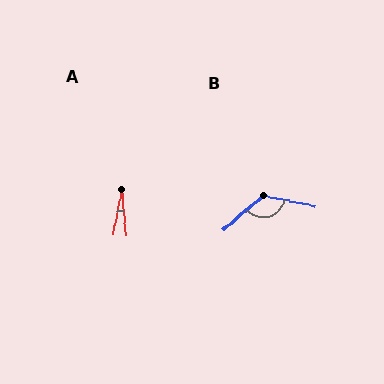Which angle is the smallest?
A, at approximately 16 degrees.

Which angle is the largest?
B, at approximately 127 degrees.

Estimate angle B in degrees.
Approximately 127 degrees.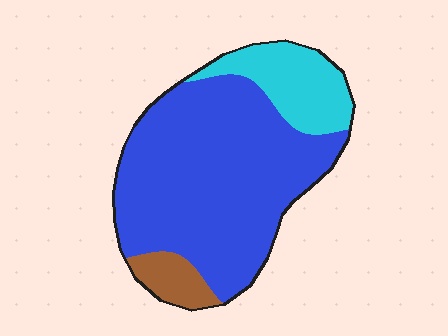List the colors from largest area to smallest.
From largest to smallest: blue, cyan, brown.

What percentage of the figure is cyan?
Cyan takes up about one fifth (1/5) of the figure.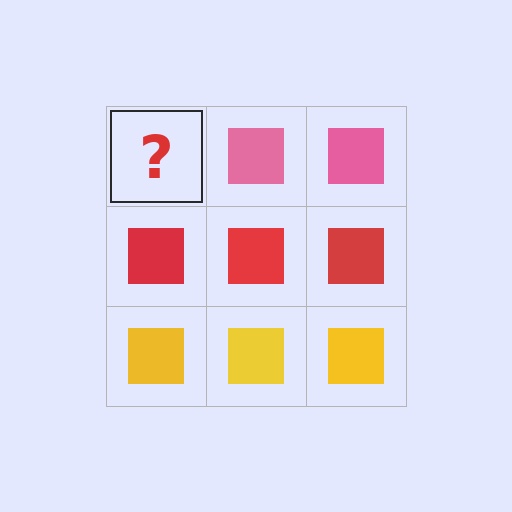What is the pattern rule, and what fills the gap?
The rule is that each row has a consistent color. The gap should be filled with a pink square.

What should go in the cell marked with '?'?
The missing cell should contain a pink square.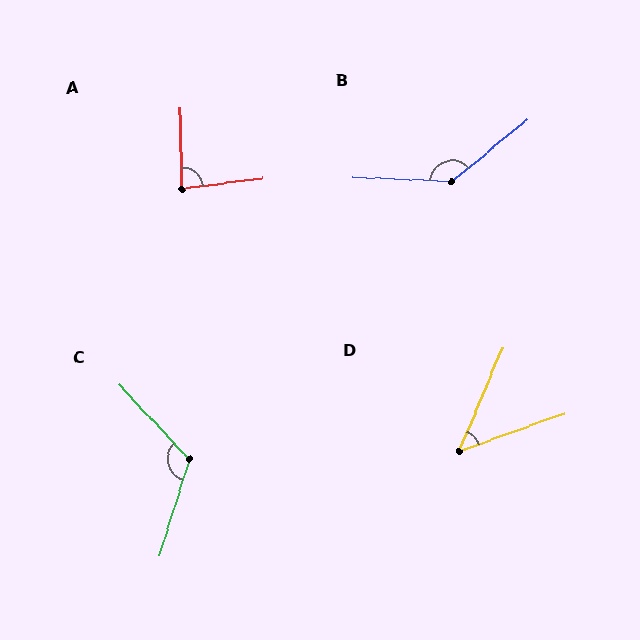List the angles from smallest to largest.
D (47°), A (84°), C (119°), B (139°).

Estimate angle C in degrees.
Approximately 119 degrees.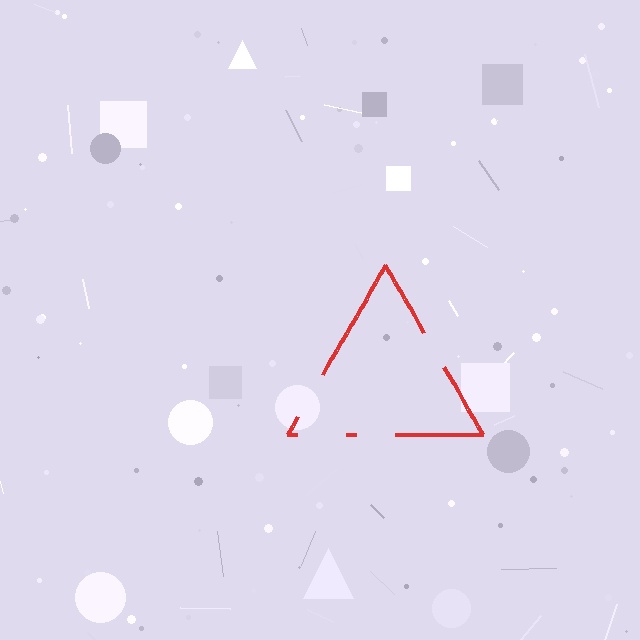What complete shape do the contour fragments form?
The contour fragments form a triangle.